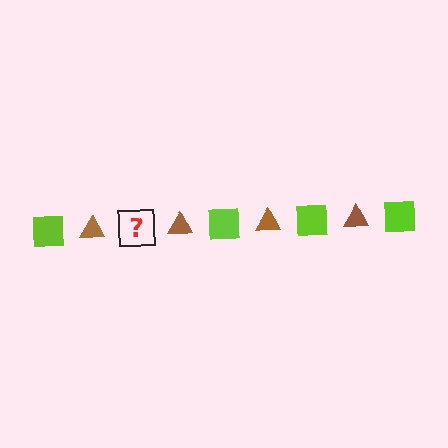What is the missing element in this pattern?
The missing element is a lime square.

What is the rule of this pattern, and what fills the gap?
The rule is that the pattern alternates between lime square and brown triangle. The gap should be filled with a lime square.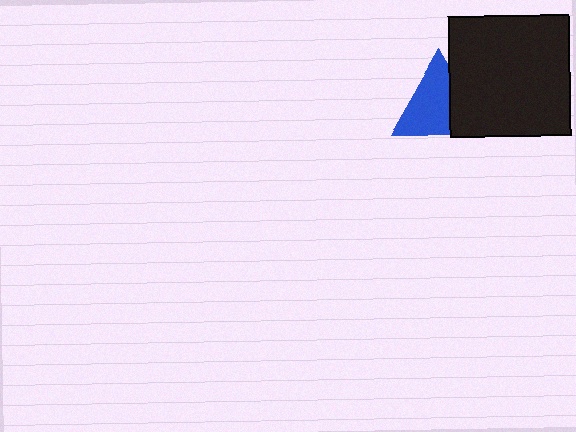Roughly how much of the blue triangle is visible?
Most of it is visible (roughly 68%).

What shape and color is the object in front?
The object in front is a black square.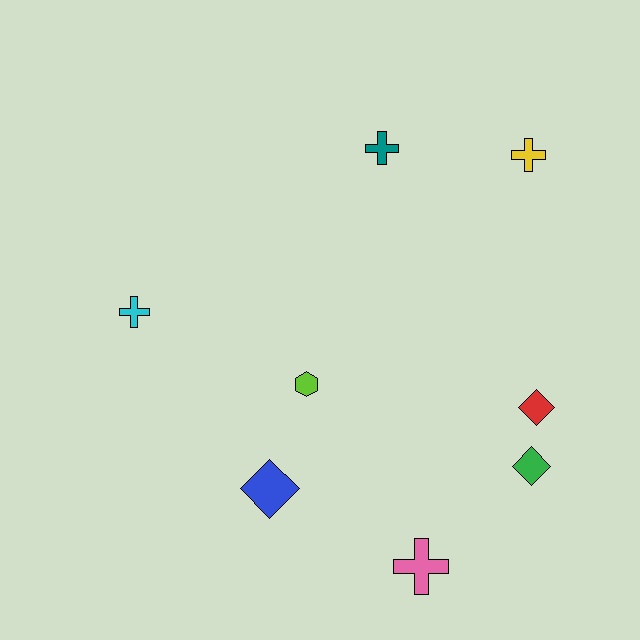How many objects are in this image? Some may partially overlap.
There are 8 objects.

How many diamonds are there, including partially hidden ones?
There are 3 diamonds.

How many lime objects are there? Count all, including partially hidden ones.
There is 1 lime object.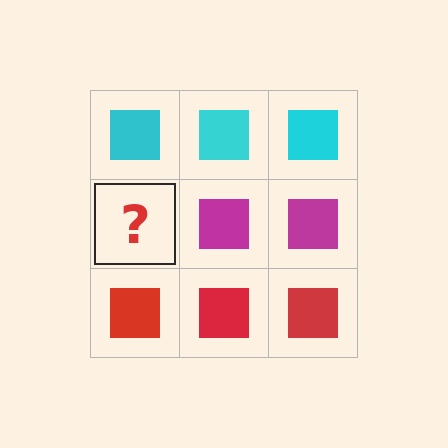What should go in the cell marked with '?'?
The missing cell should contain a magenta square.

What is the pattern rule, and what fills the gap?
The rule is that each row has a consistent color. The gap should be filled with a magenta square.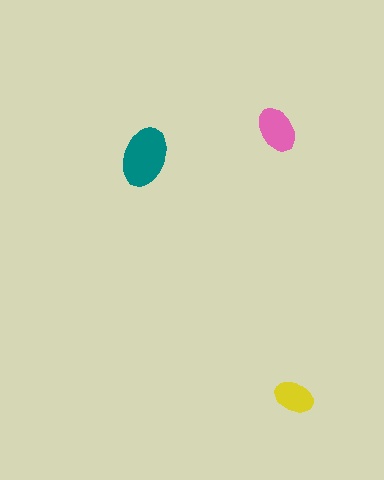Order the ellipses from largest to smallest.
the teal one, the pink one, the yellow one.